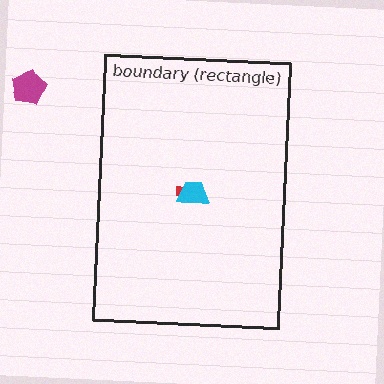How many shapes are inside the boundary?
2 inside, 1 outside.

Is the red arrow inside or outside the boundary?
Inside.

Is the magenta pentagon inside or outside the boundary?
Outside.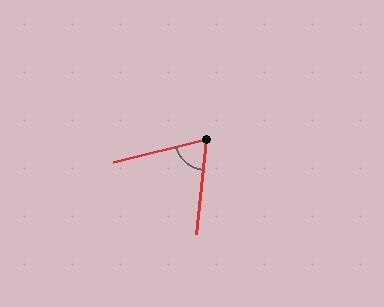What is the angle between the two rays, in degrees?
Approximately 70 degrees.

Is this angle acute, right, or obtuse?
It is acute.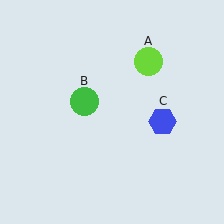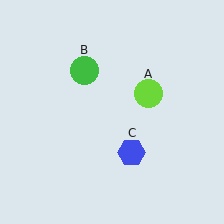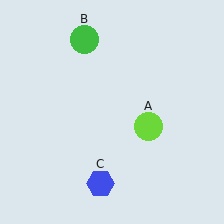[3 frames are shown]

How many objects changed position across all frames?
3 objects changed position: lime circle (object A), green circle (object B), blue hexagon (object C).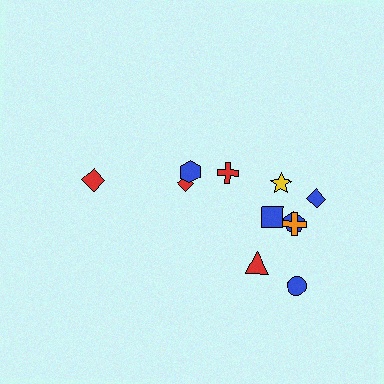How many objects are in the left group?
There are 3 objects.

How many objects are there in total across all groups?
There are 11 objects.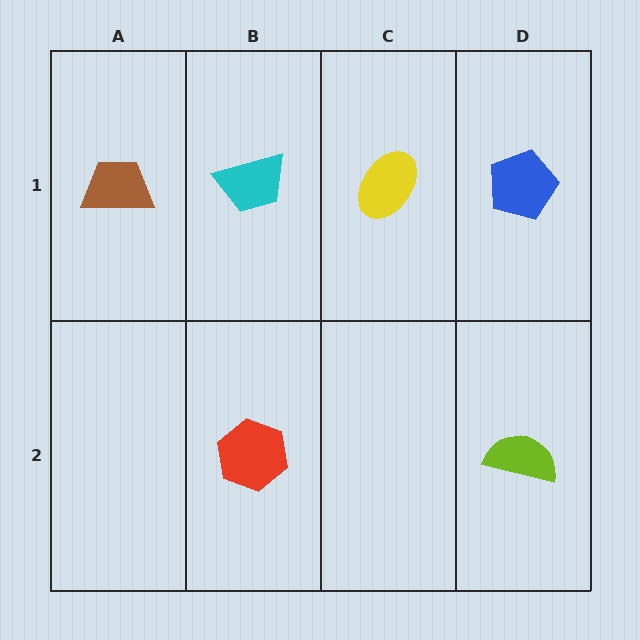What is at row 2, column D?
A lime semicircle.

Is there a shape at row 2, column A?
No, that cell is empty.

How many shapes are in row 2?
2 shapes.